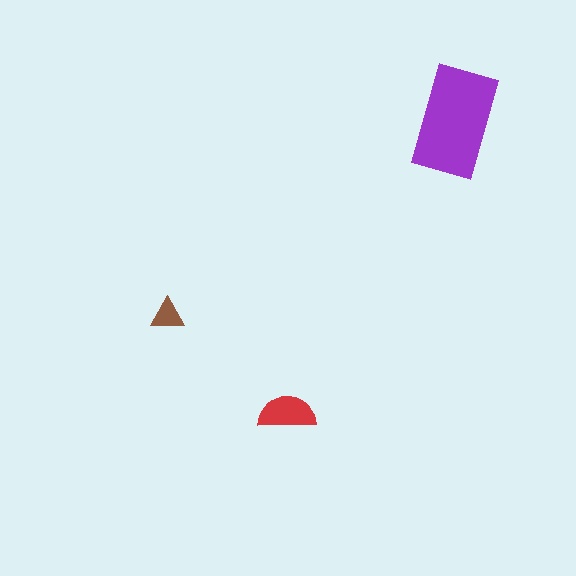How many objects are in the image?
There are 3 objects in the image.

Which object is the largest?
The purple rectangle.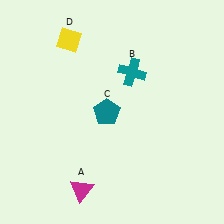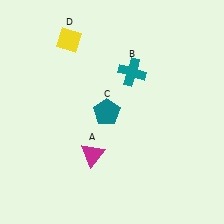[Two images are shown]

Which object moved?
The magenta triangle (A) moved up.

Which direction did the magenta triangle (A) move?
The magenta triangle (A) moved up.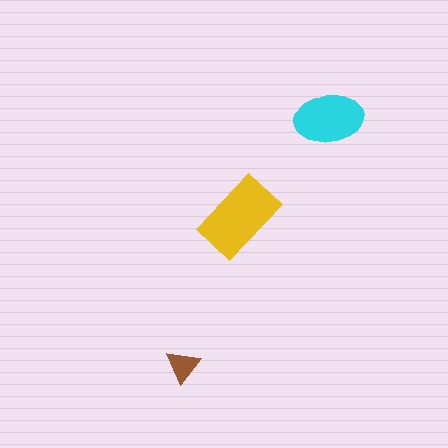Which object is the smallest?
The brown triangle.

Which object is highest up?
The cyan ellipse is topmost.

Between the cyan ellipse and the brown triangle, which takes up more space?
The cyan ellipse.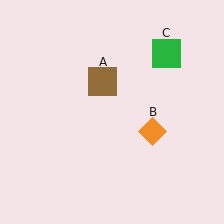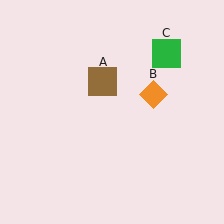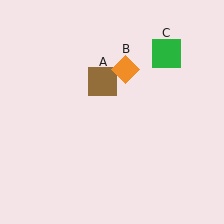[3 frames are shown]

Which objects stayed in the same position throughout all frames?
Brown square (object A) and green square (object C) remained stationary.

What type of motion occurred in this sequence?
The orange diamond (object B) rotated counterclockwise around the center of the scene.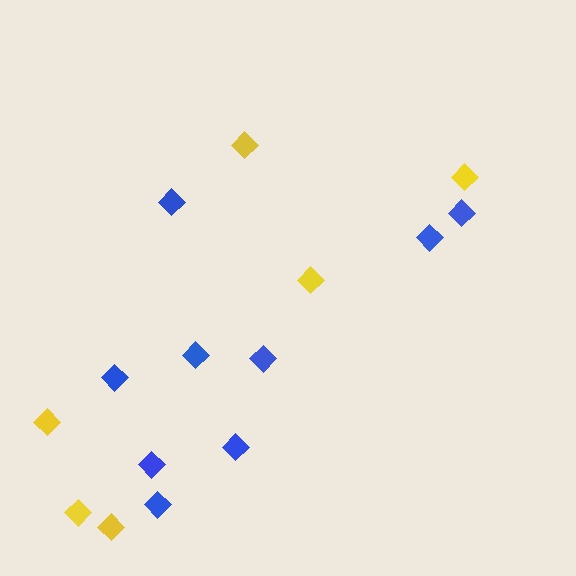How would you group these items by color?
There are 2 groups: one group of blue diamonds (9) and one group of yellow diamonds (6).